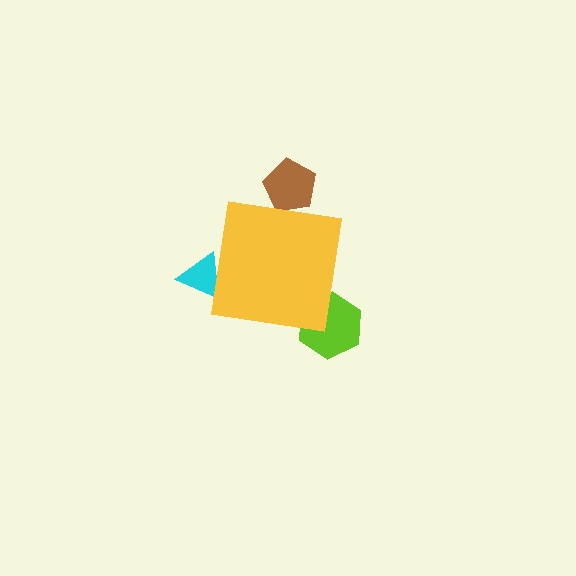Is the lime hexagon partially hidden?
Yes, the lime hexagon is partially hidden behind the yellow square.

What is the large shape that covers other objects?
A yellow square.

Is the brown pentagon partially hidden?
Yes, the brown pentagon is partially hidden behind the yellow square.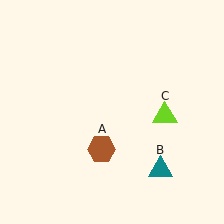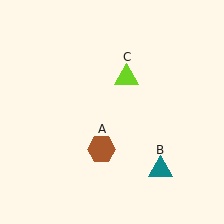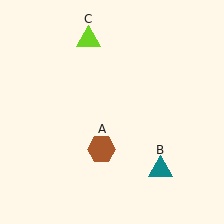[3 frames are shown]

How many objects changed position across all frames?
1 object changed position: lime triangle (object C).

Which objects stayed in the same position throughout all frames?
Brown hexagon (object A) and teal triangle (object B) remained stationary.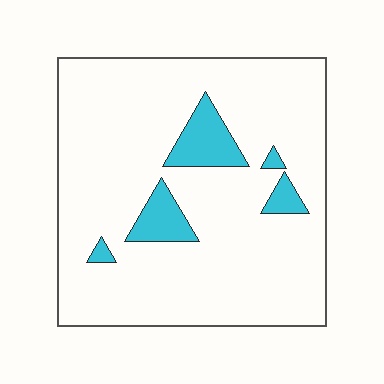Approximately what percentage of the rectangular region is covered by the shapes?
Approximately 10%.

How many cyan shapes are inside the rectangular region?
5.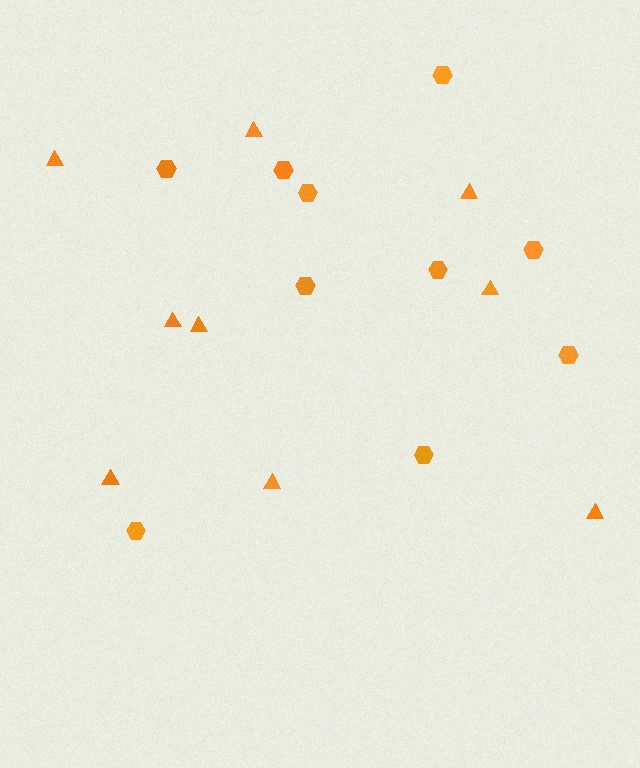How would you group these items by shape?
There are 2 groups: one group of hexagons (10) and one group of triangles (9).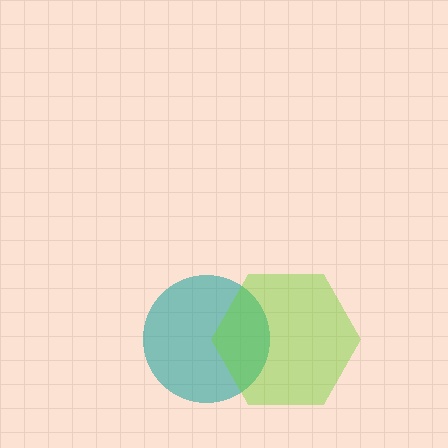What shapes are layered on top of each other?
The layered shapes are: a teal circle, a lime hexagon.